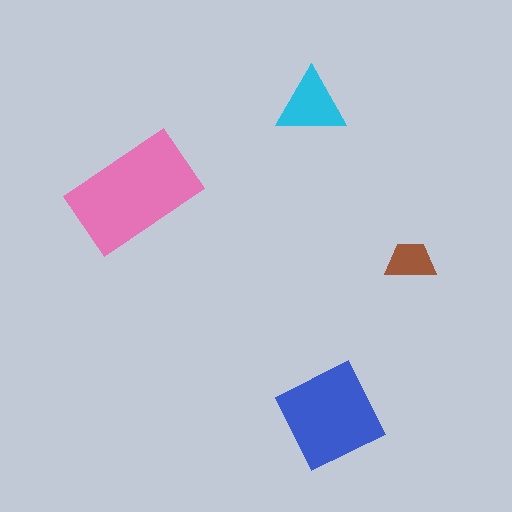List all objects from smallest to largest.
The brown trapezoid, the cyan triangle, the blue diamond, the pink rectangle.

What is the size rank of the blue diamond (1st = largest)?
2nd.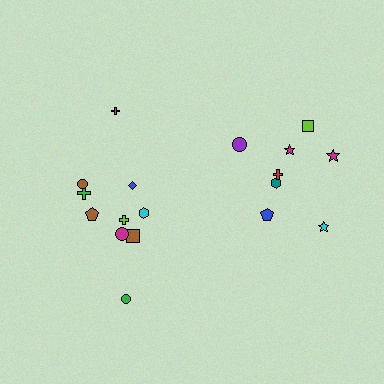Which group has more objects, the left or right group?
The left group.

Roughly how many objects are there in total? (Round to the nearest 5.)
Roughly 20 objects in total.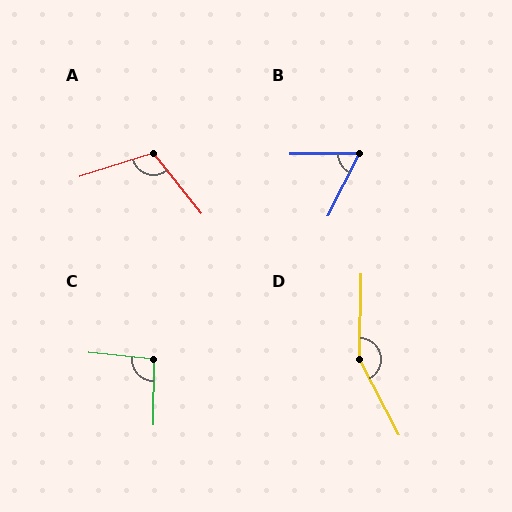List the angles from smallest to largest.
B (64°), C (95°), A (111°), D (151°).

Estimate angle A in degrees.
Approximately 111 degrees.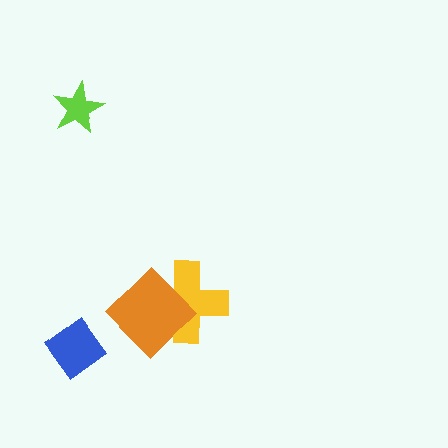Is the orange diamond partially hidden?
No, no other shape covers it.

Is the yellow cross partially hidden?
Yes, it is partially covered by another shape.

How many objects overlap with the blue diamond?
0 objects overlap with the blue diamond.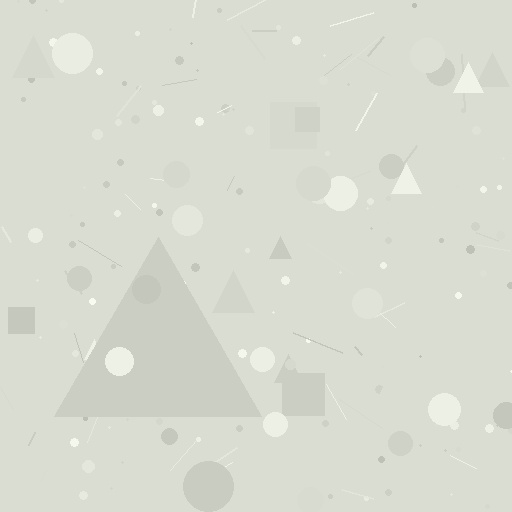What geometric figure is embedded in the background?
A triangle is embedded in the background.